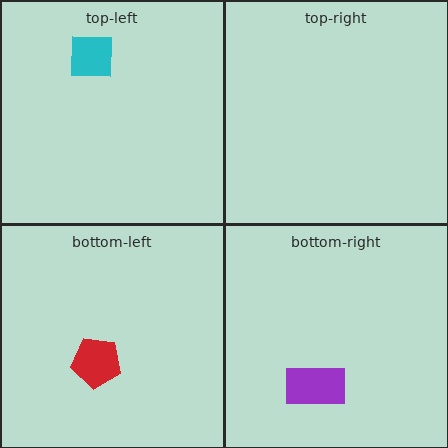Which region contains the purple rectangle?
The bottom-right region.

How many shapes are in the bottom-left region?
1.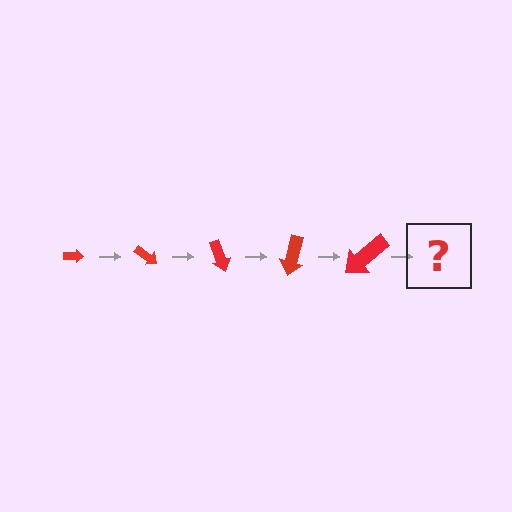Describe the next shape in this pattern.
It should be an arrow, larger than the previous one and rotated 175 degrees from the start.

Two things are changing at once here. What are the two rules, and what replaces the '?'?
The two rules are that the arrow grows larger each step and it rotates 35 degrees each step. The '?' should be an arrow, larger than the previous one and rotated 175 degrees from the start.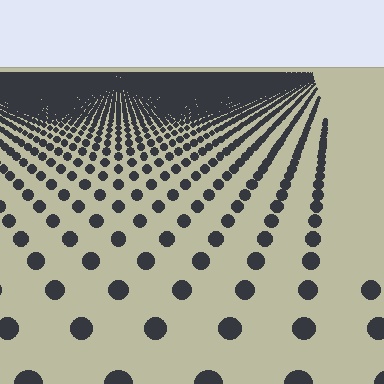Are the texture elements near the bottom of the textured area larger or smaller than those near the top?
Larger. Near the bottom, elements are closer to the viewer and appear at a bigger on-screen size.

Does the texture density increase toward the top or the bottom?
Density increases toward the top.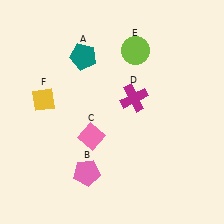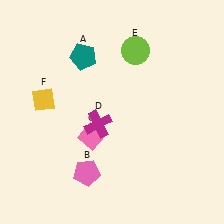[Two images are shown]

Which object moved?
The magenta cross (D) moved left.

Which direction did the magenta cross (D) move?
The magenta cross (D) moved left.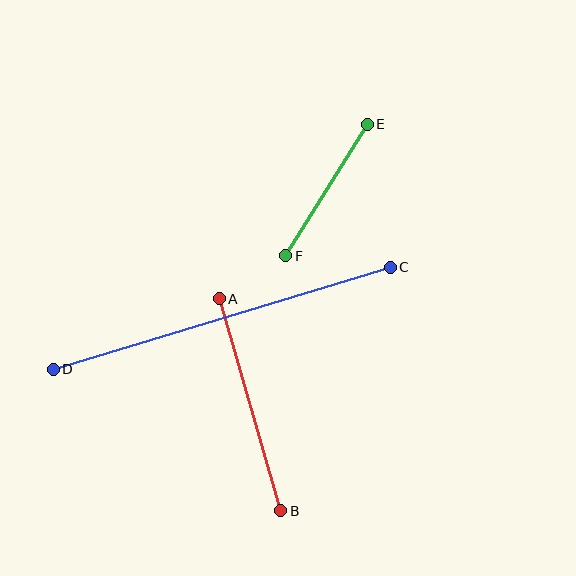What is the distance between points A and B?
The distance is approximately 221 pixels.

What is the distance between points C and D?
The distance is approximately 352 pixels.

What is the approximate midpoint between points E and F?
The midpoint is at approximately (327, 190) pixels.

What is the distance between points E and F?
The distance is approximately 154 pixels.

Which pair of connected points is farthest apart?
Points C and D are farthest apart.